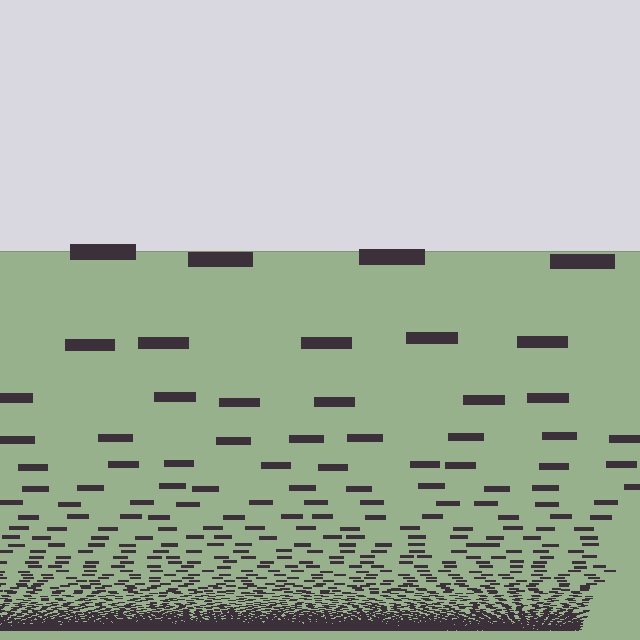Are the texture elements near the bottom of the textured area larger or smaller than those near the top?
Smaller. The gradient is inverted — elements near the bottom are smaller and denser.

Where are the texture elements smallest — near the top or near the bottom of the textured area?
Near the bottom.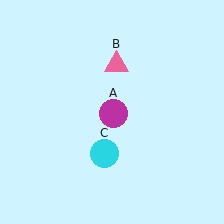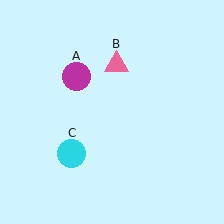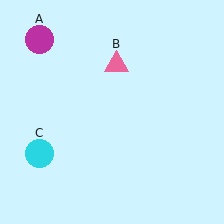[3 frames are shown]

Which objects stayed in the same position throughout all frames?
Pink triangle (object B) remained stationary.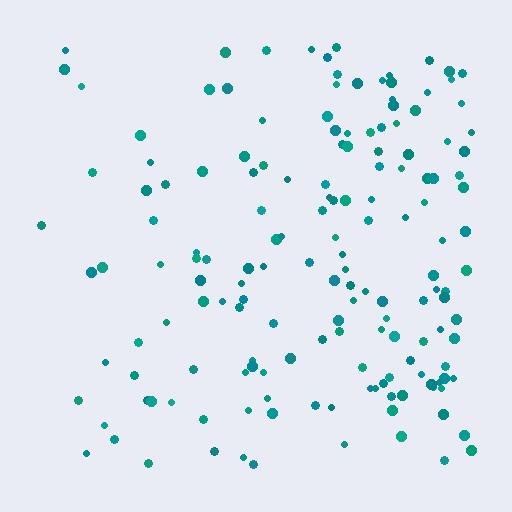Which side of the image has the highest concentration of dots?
The right.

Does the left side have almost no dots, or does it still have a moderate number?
Still a moderate number, just noticeably fewer than the right.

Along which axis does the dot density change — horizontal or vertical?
Horizontal.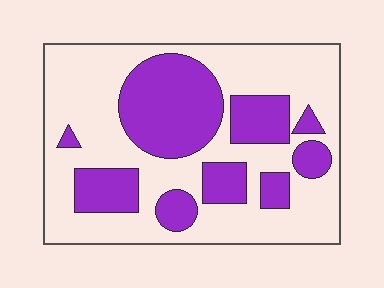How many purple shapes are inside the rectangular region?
9.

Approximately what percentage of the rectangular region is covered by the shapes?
Approximately 35%.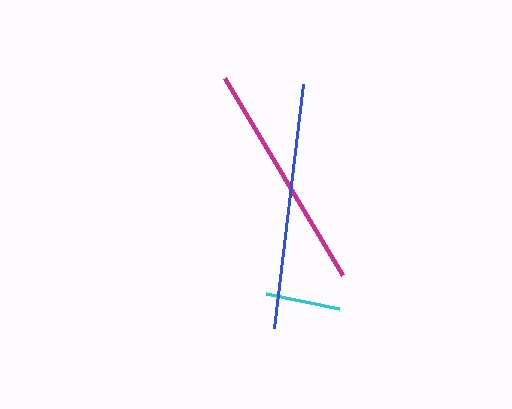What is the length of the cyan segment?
The cyan segment is approximately 74 pixels long.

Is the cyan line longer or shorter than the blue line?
The blue line is longer than the cyan line.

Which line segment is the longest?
The blue line is the longest at approximately 246 pixels.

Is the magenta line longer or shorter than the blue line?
The blue line is longer than the magenta line.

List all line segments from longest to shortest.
From longest to shortest: blue, magenta, cyan.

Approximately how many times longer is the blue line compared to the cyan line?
The blue line is approximately 3.3 times the length of the cyan line.